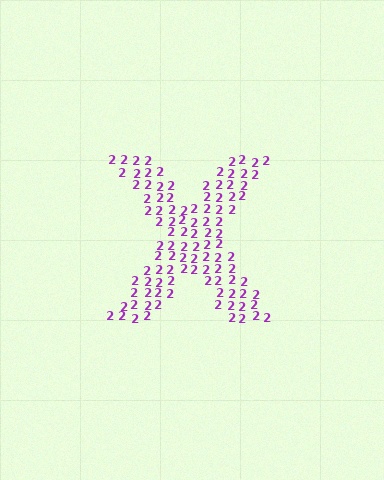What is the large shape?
The large shape is the letter X.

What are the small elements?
The small elements are digit 2's.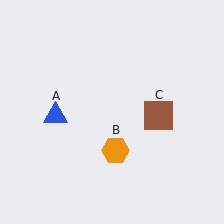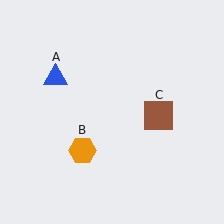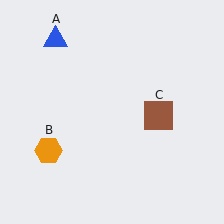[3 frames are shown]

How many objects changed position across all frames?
2 objects changed position: blue triangle (object A), orange hexagon (object B).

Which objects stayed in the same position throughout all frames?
Brown square (object C) remained stationary.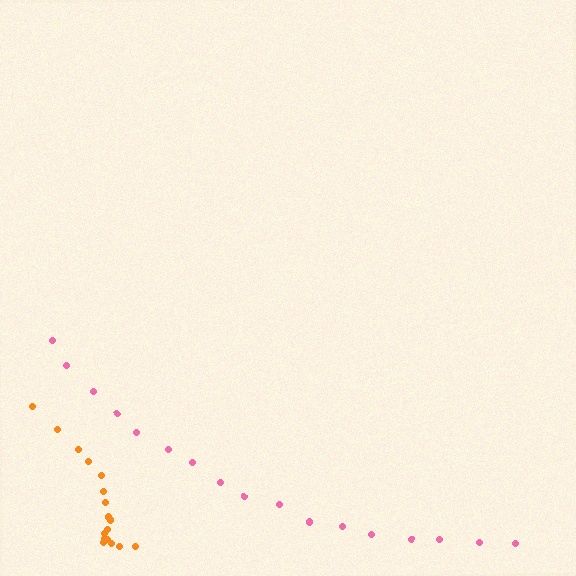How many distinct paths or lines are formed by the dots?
There are 2 distinct paths.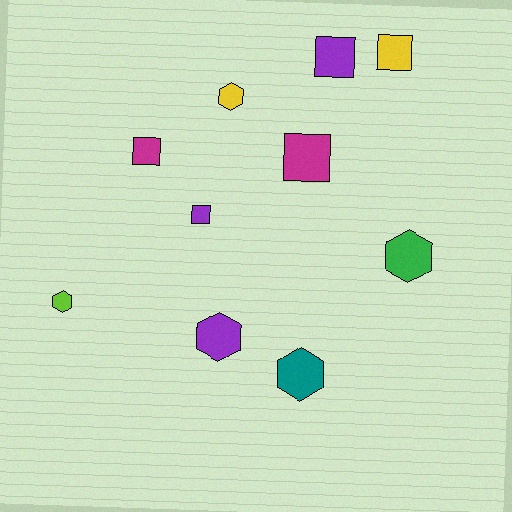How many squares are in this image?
There are 5 squares.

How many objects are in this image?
There are 10 objects.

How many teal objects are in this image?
There is 1 teal object.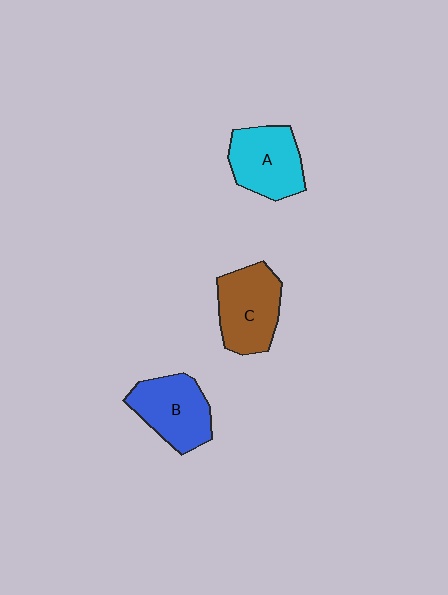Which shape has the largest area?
Shape C (brown).